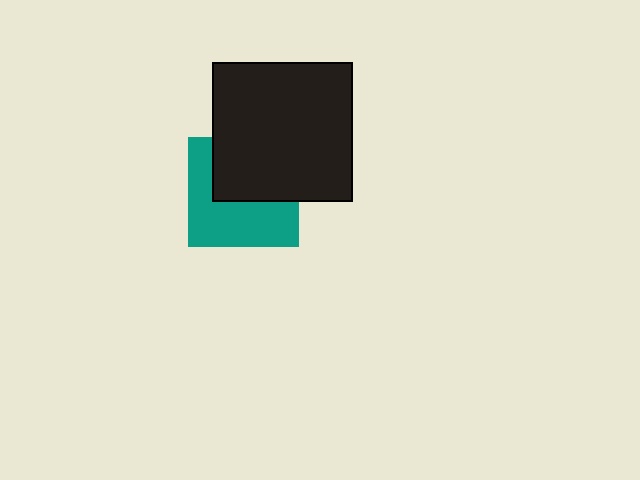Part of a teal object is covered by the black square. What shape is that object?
It is a square.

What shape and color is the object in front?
The object in front is a black square.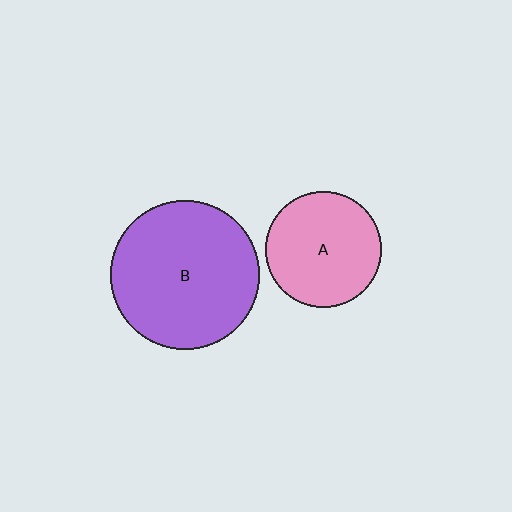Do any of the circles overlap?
No, none of the circles overlap.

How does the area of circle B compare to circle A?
Approximately 1.6 times.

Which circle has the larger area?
Circle B (purple).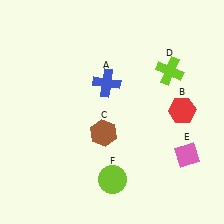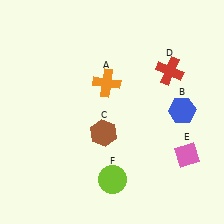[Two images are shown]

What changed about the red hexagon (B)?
In Image 1, B is red. In Image 2, it changed to blue.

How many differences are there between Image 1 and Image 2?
There are 3 differences between the two images.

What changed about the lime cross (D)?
In Image 1, D is lime. In Image 2, it changed to red.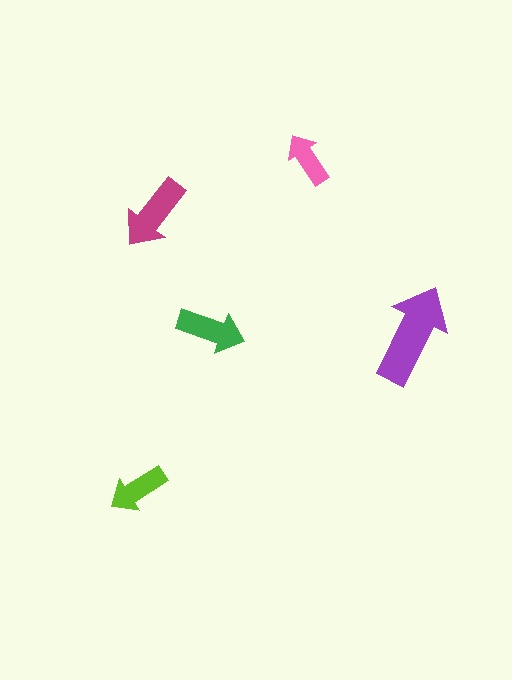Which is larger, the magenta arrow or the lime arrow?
The magenta one.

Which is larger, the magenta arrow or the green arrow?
The magenta one.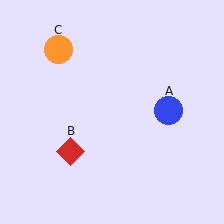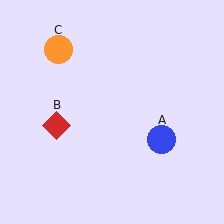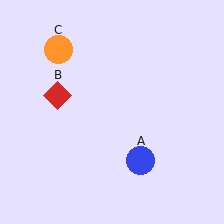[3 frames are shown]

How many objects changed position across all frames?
2 objects changed position: blue circle (object A), red diamond (object B).